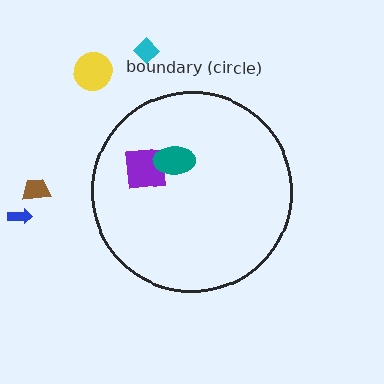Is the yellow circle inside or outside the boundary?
Outside.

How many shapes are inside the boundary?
2 inside, 4 outside.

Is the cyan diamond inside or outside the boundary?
Outside.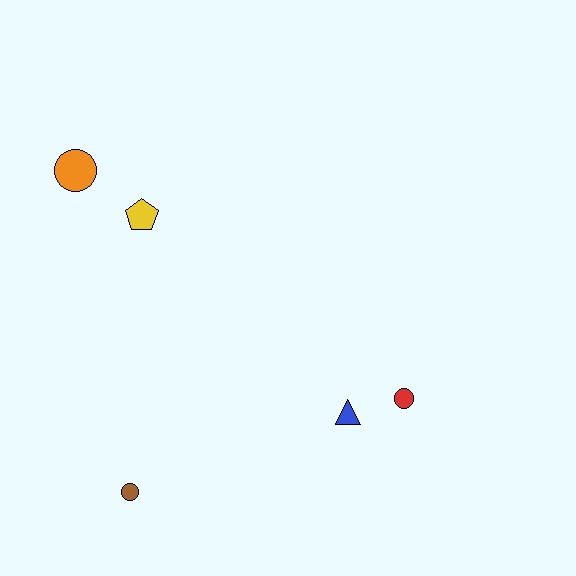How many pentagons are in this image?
There is 1 pentagon.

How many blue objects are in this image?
There is 1 blue object.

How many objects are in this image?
There are 5 objects.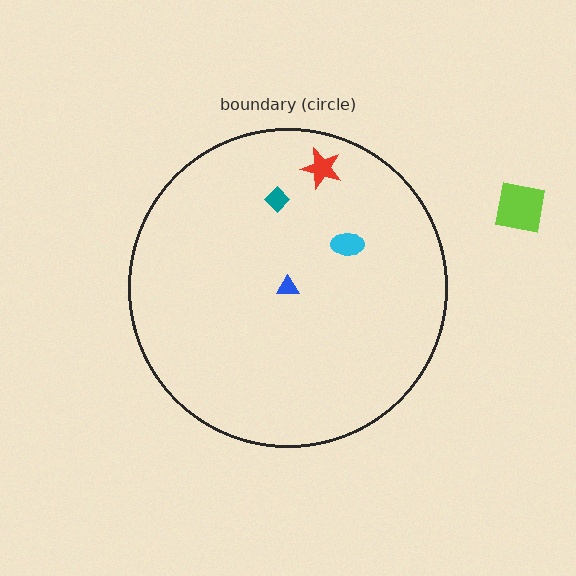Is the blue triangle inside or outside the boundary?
Inside.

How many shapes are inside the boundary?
4 inside, 1 outside.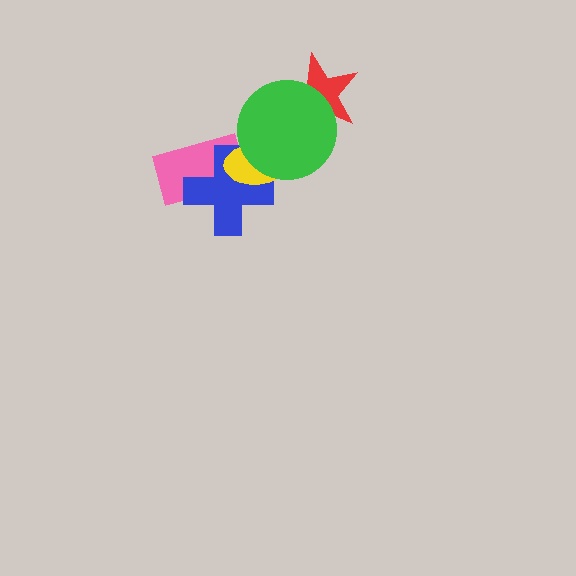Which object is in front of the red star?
The green circle is in front of the red star.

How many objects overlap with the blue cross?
3 objects overlap with the blue cross.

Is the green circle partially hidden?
No, no other shape covers it.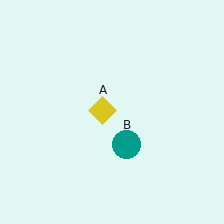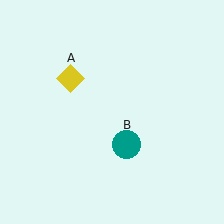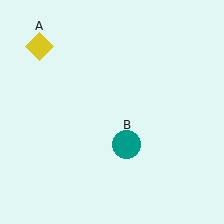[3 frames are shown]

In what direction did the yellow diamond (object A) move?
The yellow diamond (object A) moved up and to the left.